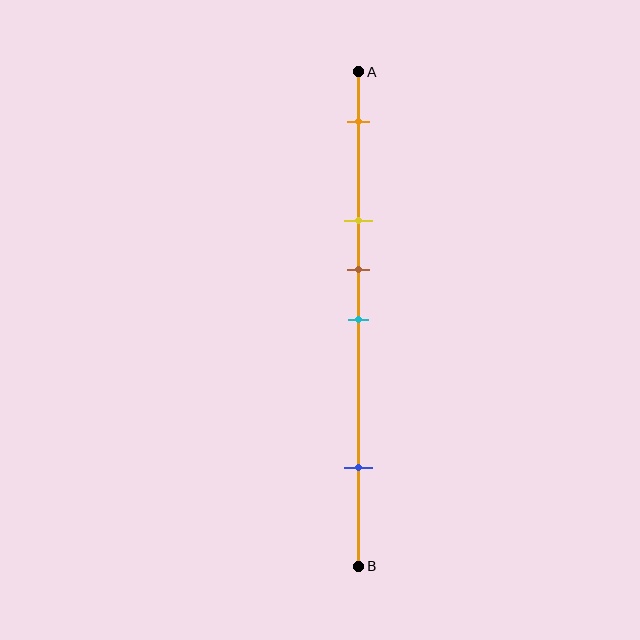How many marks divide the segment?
There are 5 marks dividing the segment.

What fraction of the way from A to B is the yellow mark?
The yellow mark is approximately 30% (0.3) of the way from A to B.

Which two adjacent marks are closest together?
The brown and cyan marks are the closest adjacent pair.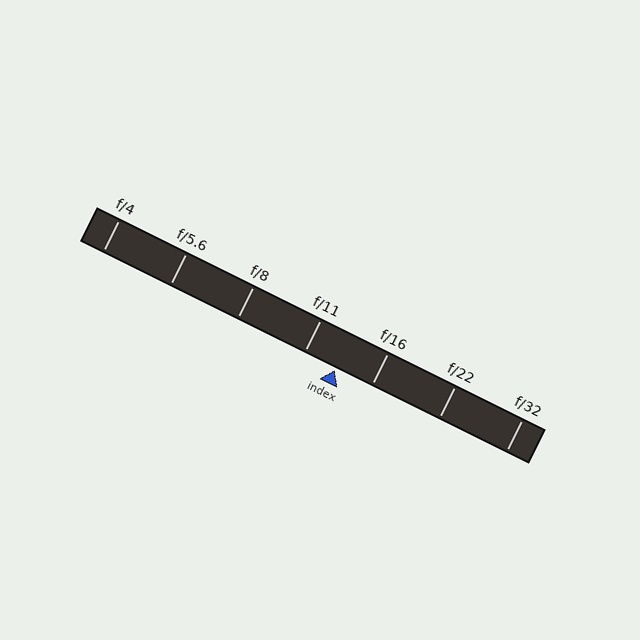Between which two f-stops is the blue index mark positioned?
The index mark is between f/11 and f/16.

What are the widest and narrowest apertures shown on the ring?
The widest aperture shown is f/4 and the narrowest is f/32.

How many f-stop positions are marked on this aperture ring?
There are 7 f-stop positions marked.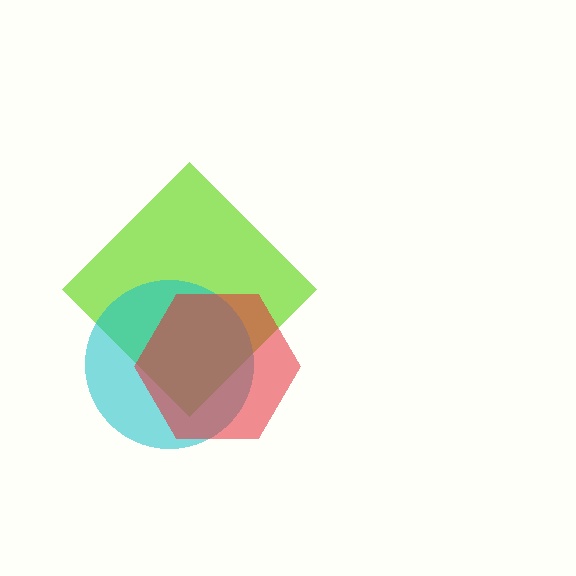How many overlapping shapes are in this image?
There are 3 overlapping shapes in the image.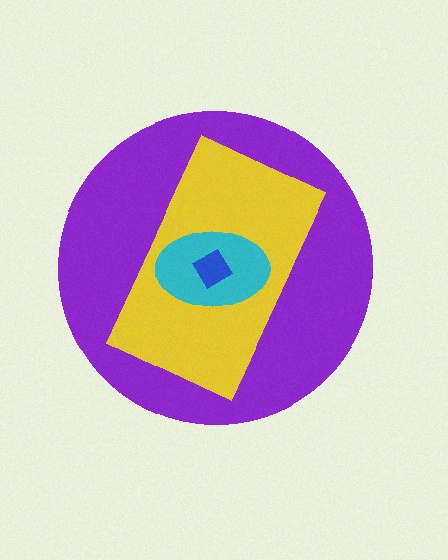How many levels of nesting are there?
4.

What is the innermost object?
The blue diamond.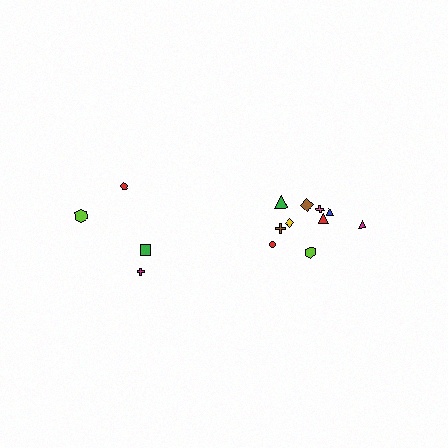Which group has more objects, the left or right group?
The right group.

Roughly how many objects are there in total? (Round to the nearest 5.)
Roughly 15 objects in total.